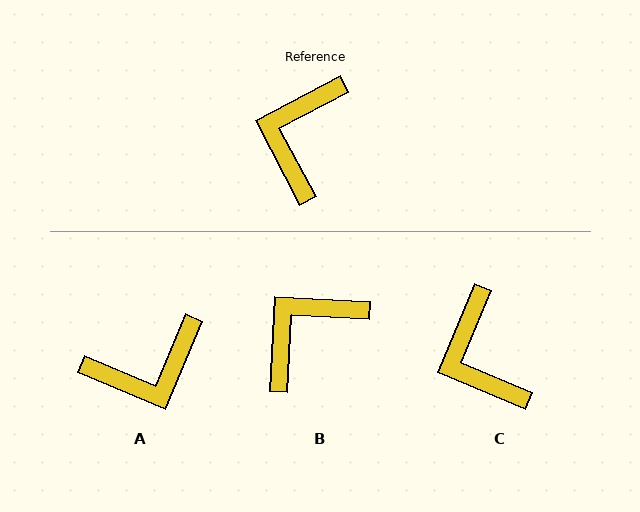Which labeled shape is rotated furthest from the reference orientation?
A, about 129 degrees away.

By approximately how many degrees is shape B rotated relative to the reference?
Approximately 31 degrees clockwise.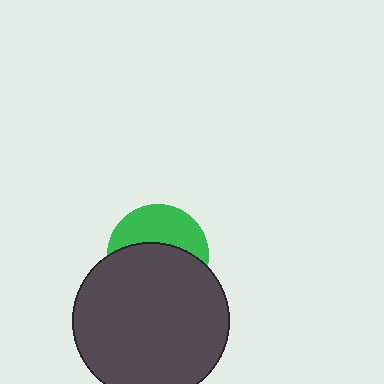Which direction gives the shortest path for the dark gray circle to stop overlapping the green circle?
Moving down gives the shortest separation.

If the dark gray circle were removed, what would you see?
You would see the complete green circle.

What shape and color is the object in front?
The object in front is a dark gray circle.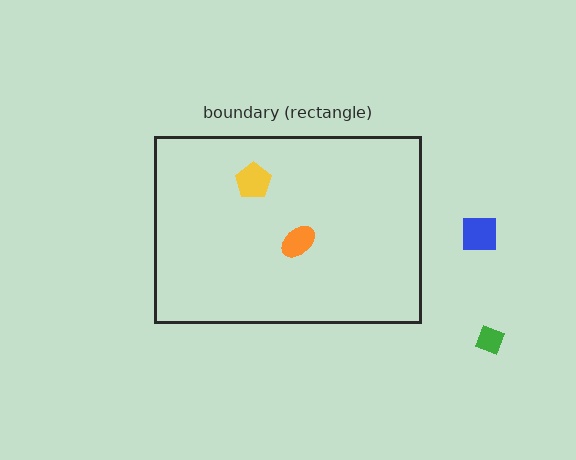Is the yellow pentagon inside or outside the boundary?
Inside.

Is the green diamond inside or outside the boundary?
Outside.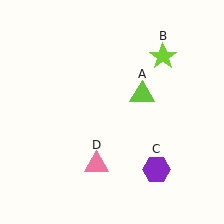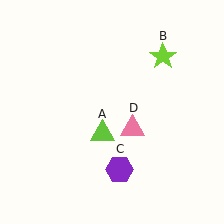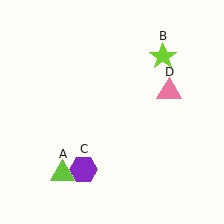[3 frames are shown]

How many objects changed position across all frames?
3 objects changed position: lime triangle (object A), purple hexagon (object C), pink triangle (object D).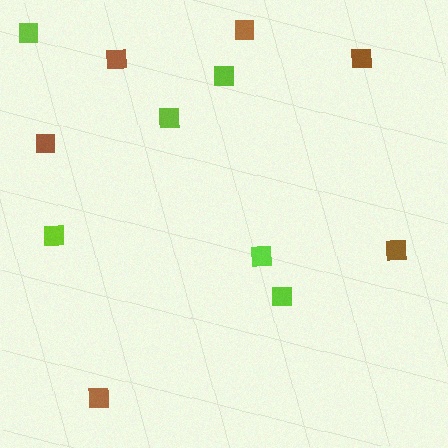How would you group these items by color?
There are 2 groups: one group of lime squares (6) and one group of brown squares (6).